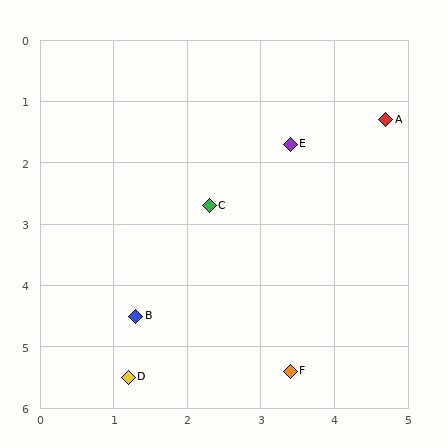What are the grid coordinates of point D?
Point D is at approximately (1.2, 5.5).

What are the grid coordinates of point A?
Point A is at approximately (4.7, 1.3).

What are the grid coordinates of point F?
Point F is at approximately (3.4, 5.4).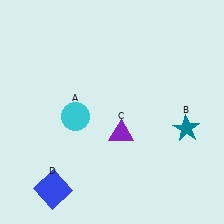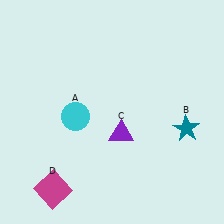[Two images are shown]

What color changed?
The square (D) changed from blue in Image 1 to magenta in Image 2.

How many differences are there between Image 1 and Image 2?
There is 1 difference between the two images.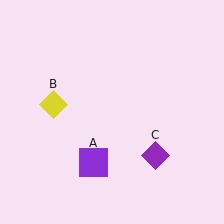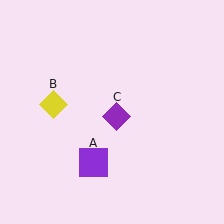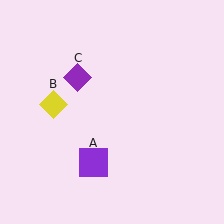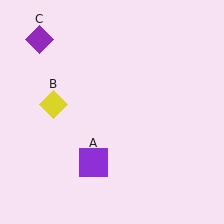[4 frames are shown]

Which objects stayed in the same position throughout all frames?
Purple square (object A) and yellow diamond (object B) remained stationary.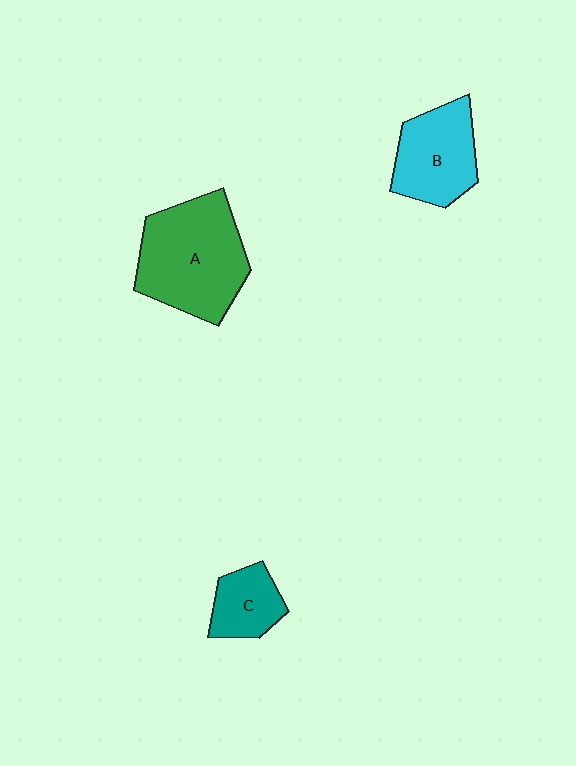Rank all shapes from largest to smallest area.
From largest to smallest: A (green), B (cyan), C (teal).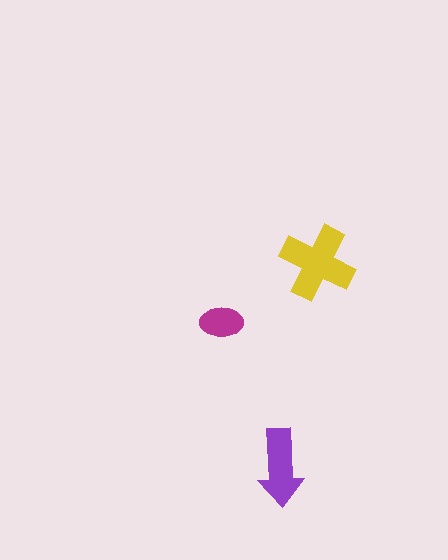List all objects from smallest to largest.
The magenta ellipse, the purple arrow, the yellow cross.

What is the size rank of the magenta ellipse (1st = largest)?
3rd.